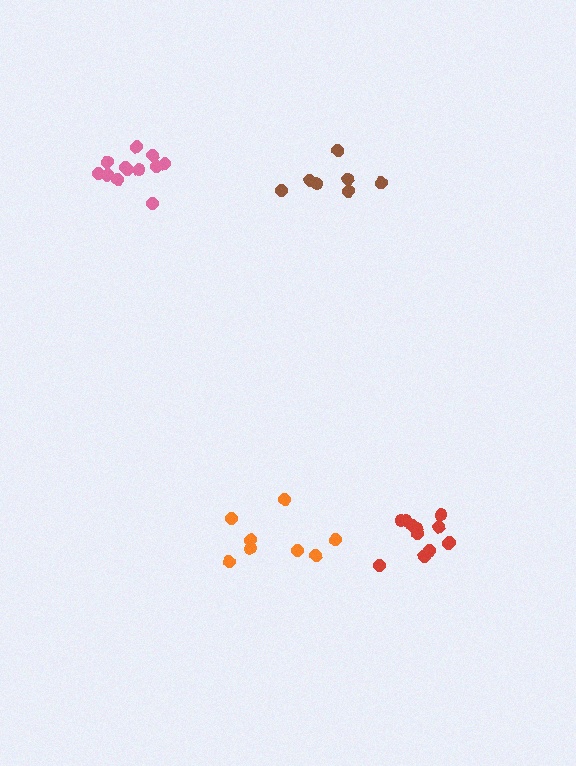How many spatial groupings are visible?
There are 4 spatial groupings.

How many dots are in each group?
Group 1: 8 dots, Group 2: 12 dots, Group 3: 7 dots, Group 4: 12 dots (39 total).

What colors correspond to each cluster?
The clusters are colored: orange, red, brown, pink.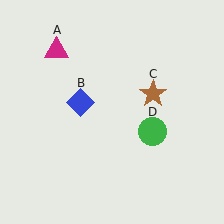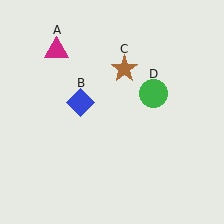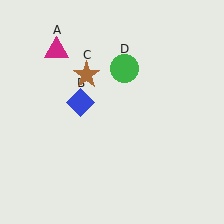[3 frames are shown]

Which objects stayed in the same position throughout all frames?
Magenta triangle (object A) and blue diamond (object B) remained stationary.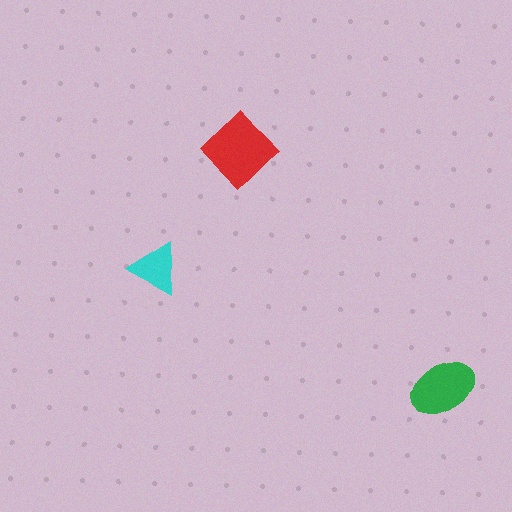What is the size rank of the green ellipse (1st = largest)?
2nd.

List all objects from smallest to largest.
The cyan triangle, the green ellipse, the red diamond.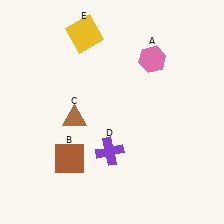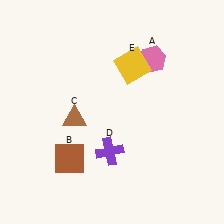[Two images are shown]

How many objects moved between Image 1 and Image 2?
1 object moved between the two images.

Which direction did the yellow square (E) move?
The yellow square (E) moved right.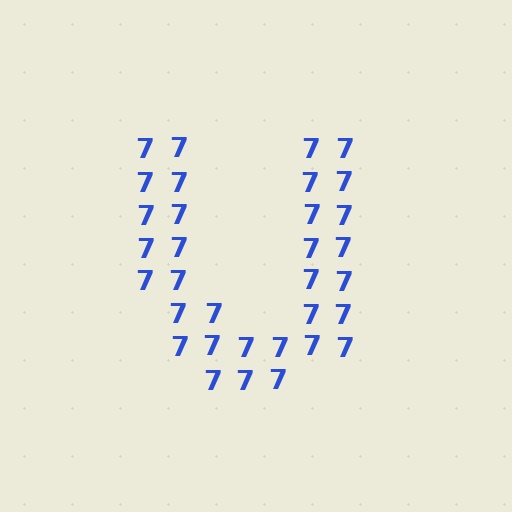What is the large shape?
The large shape is the letter U.